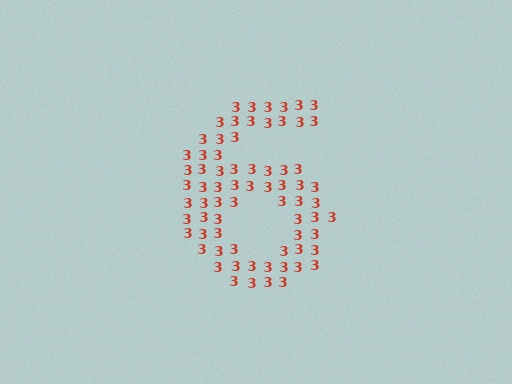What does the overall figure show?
The overall figure shows the digit 6.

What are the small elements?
The small elements are digit 3's.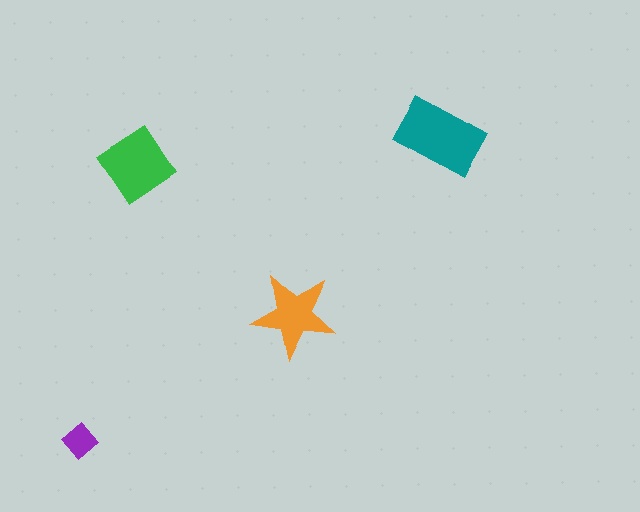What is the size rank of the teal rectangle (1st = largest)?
1st.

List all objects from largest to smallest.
The teal rectangle, the green diamond, the orange star, the purple diamond.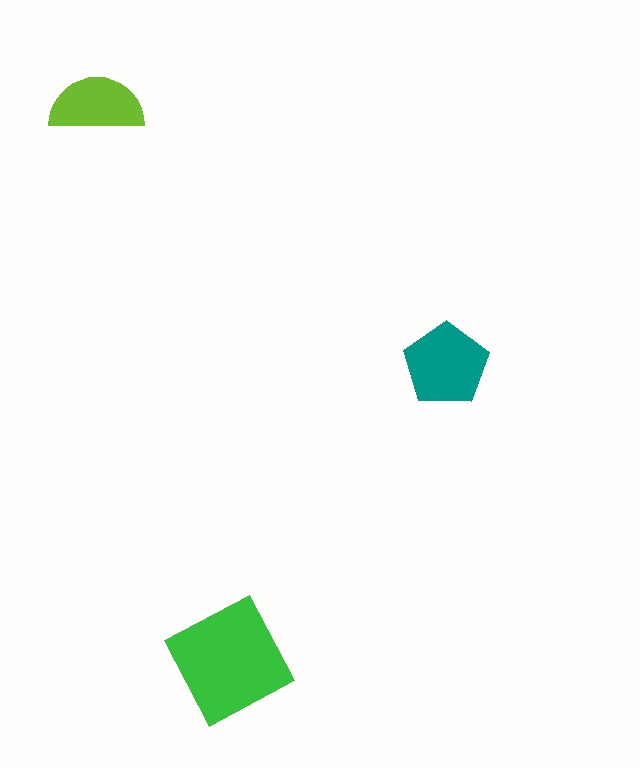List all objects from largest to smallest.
The green square, the teal pentagon, the lime semicircle.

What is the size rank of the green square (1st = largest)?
1st.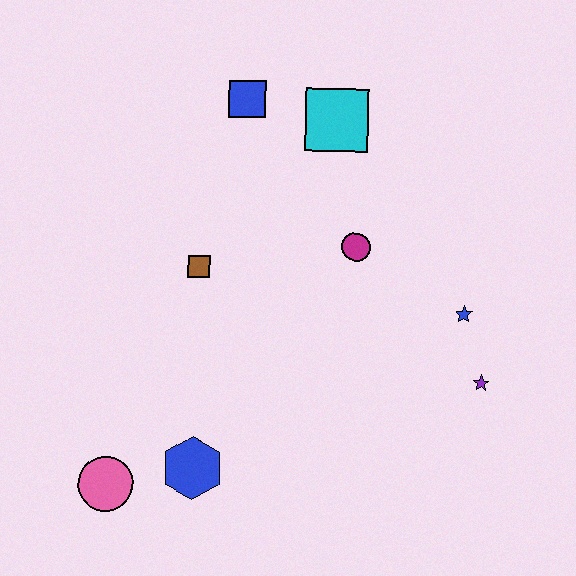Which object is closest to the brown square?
The magenta circle is closest to the brown square.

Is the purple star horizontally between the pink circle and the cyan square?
No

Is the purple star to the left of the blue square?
No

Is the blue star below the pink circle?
No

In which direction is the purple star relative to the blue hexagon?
The purple star is to the right of the blue hexagon.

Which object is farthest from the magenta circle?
The pink circle is farthest from the magenta circle.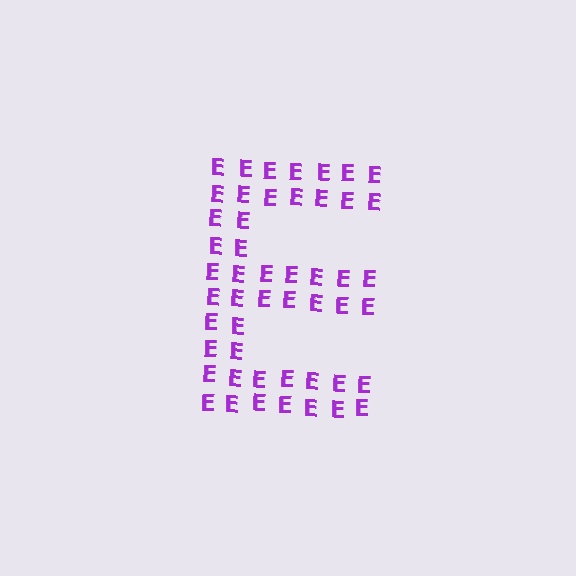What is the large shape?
The large shape is the letter E.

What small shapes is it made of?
It is made of small letter E's.